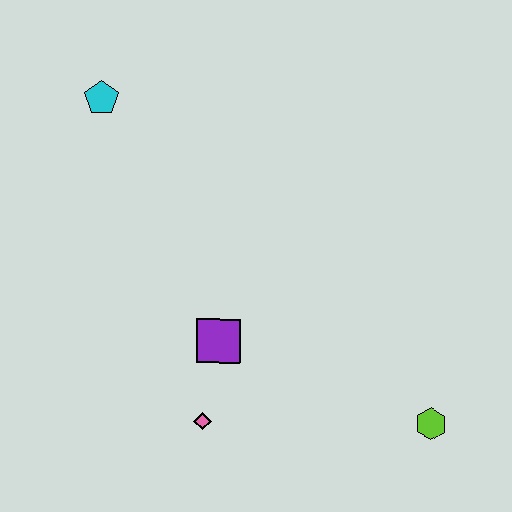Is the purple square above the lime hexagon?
Yes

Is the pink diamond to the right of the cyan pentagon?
Yes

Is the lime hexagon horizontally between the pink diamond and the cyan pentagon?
No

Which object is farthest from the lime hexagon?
The cyan pentagon is farthest from the lime hexagon.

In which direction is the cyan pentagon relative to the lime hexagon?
The cyan pentagon is to the left of the lime hexagon.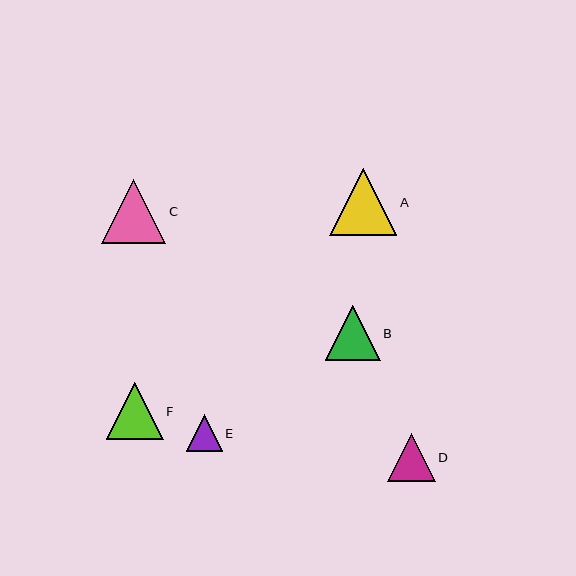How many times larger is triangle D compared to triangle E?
Triangle D is approximately 1.3 times the size of triangle E.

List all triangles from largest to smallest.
From largest to smallest: A, C, F, B, D, E.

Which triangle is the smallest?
Triangle E is the smallest with a size of approximately 36 pixels.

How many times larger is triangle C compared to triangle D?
Triangle C is approximately 1.3 times the size of triangle D.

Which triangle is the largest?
Triangle A is the largest with a size of approximately 67 pixels.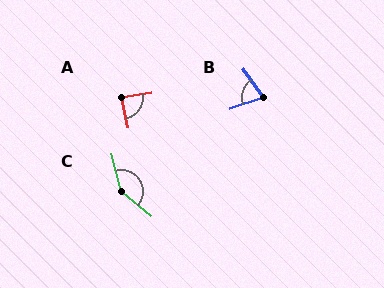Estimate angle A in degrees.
Approximately 88 degrees.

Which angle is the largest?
C, at approximately 144 degrees.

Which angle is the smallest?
B, at approximately 73 degrees.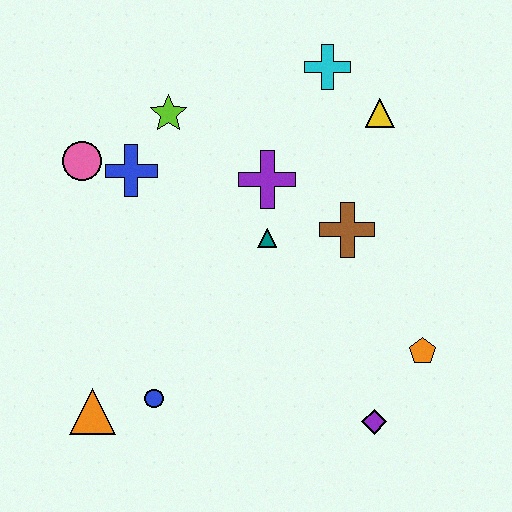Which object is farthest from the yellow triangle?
The orange triangle is farthest from the yellow triangle.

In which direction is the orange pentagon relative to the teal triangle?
The orange pentagon is to the right of the teal triangle.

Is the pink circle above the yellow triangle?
No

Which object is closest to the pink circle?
The blue cross is closest to the pink circle.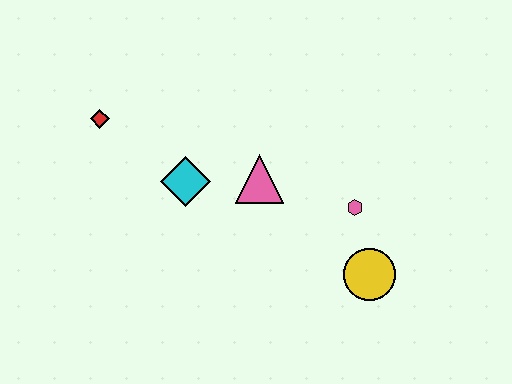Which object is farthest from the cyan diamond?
The yellow circle is farthest from the cyan diamond.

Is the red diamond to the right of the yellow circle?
No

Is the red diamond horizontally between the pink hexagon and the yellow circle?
No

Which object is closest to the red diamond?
The cyan diamond is closest to the red diamond.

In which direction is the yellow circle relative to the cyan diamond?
The yellow circle is to the right of the cyan diamond.